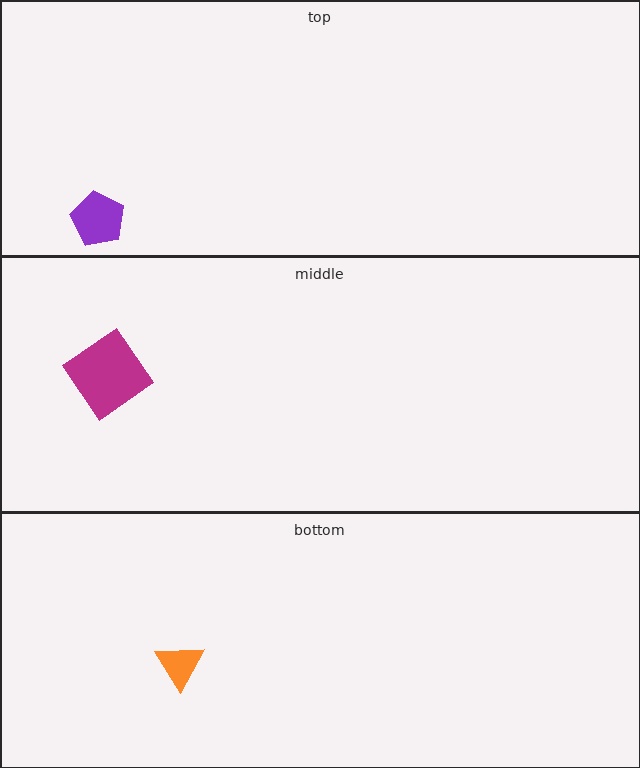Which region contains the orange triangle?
The bottom region.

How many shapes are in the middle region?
1.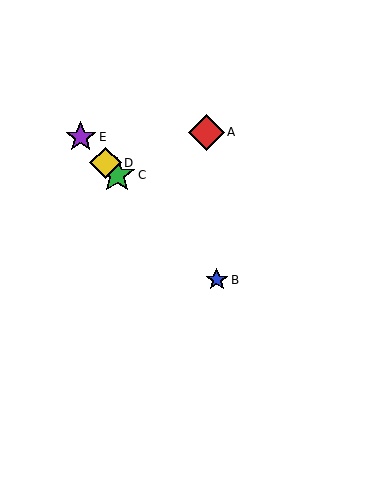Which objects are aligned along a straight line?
Objects B, C, D, E are aligned along a straight line.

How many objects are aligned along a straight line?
4 objects (B, C, D, E) are aligned along a straight line.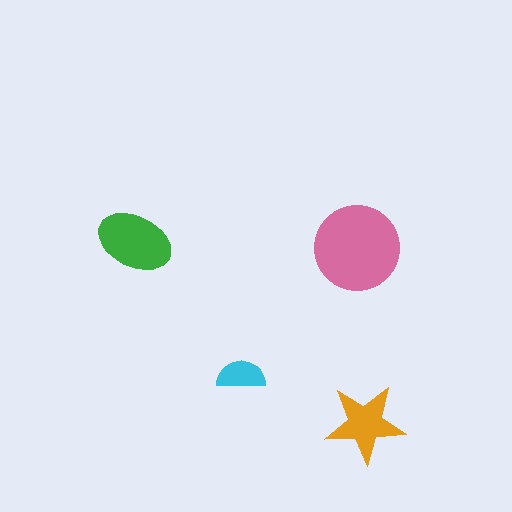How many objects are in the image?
There are 4 objects in the image.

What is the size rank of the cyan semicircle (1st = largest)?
4th.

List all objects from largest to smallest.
The pink circle, the green ellipse, the orange star, the cyan semicircle.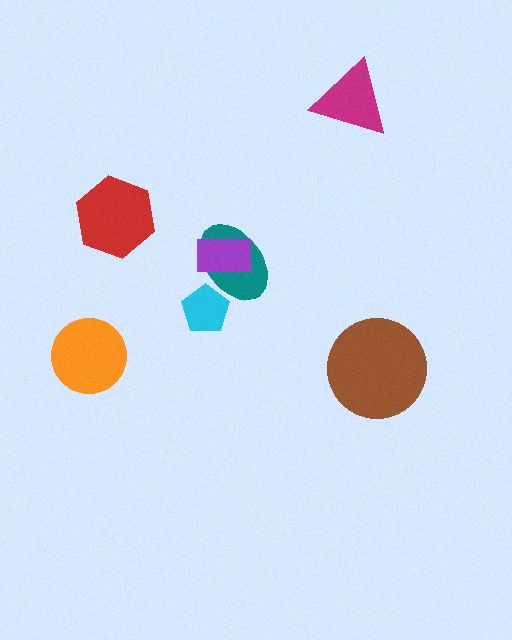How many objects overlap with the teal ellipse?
2 objects overlap with the teal ellipse.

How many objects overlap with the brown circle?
0 objects overlap with the brown circle.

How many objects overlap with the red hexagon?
0 objects overlap with the red hexagon.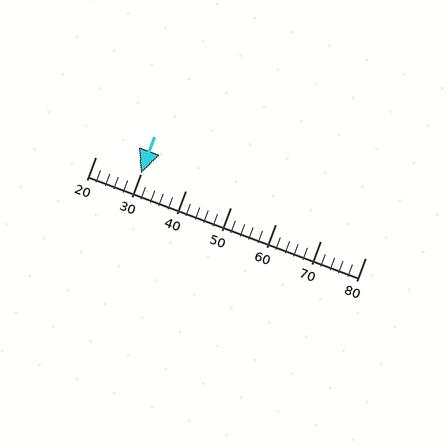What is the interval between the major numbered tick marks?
The major tick marks are spaced 10 units apart.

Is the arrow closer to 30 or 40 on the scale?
The arrow is closer to 30.